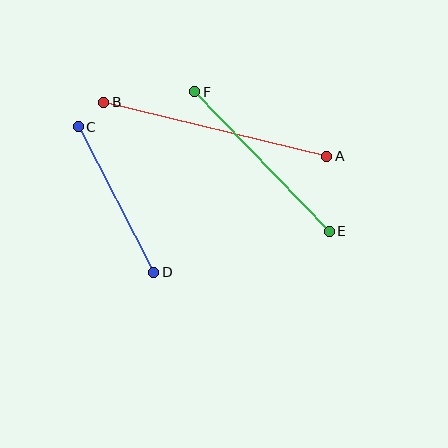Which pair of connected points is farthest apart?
Points A and B are farthest apart.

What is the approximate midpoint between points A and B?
The midpoint is at approximately (215, 129) pixels.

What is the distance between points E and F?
The distance is approximately 194 pixels.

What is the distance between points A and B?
The distance is approximately 230 pixels.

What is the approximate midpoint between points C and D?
The midpoint is at approximately (116, 200) pixels.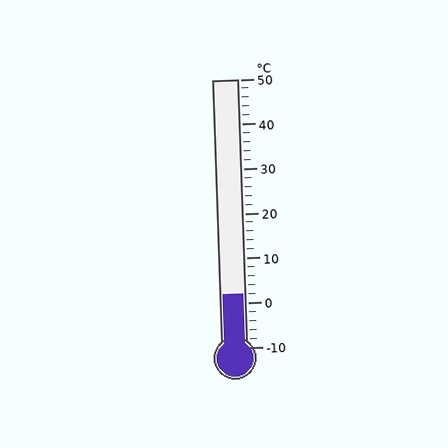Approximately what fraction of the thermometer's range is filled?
The thermometer is filled to approximately 20% of its range.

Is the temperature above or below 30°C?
The temperature is below 30°C.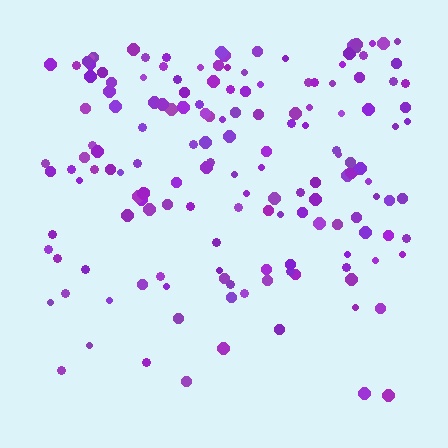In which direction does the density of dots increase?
From bottom to top, with the top side densest.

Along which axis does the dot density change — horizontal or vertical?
Vertical.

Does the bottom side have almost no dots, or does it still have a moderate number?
Still a moderate number, just noticeably fewer than the top.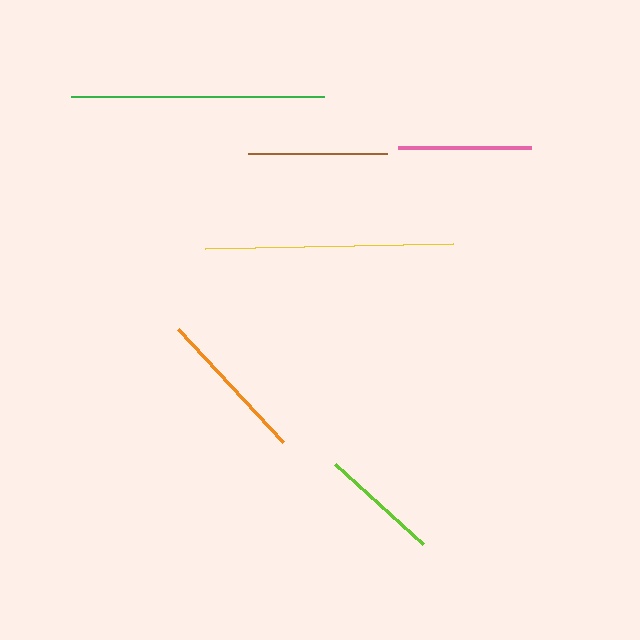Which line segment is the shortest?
The lime line is the shortest at approximately 118 pixels.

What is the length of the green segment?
The green segment is approximately 253 pixels long.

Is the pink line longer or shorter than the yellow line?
The yellow line is longer than the pink line.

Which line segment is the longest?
The green line is the longest at approximately 253 pixels.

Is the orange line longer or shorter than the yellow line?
The yellow line is longer than the orange line.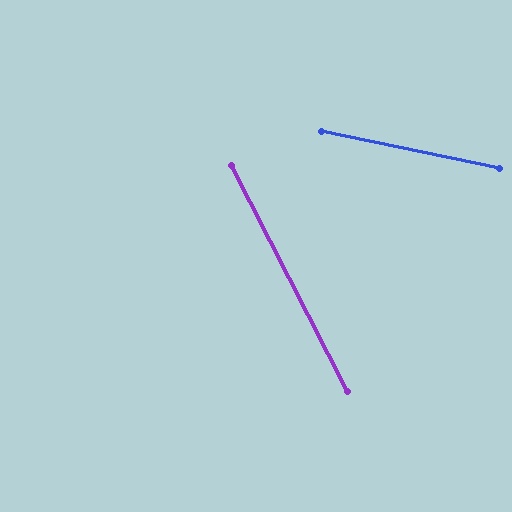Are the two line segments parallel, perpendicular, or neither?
Neither parallel nor perpendicular — they differ by about 51°.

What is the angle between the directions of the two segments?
Approximately 51 degrees.